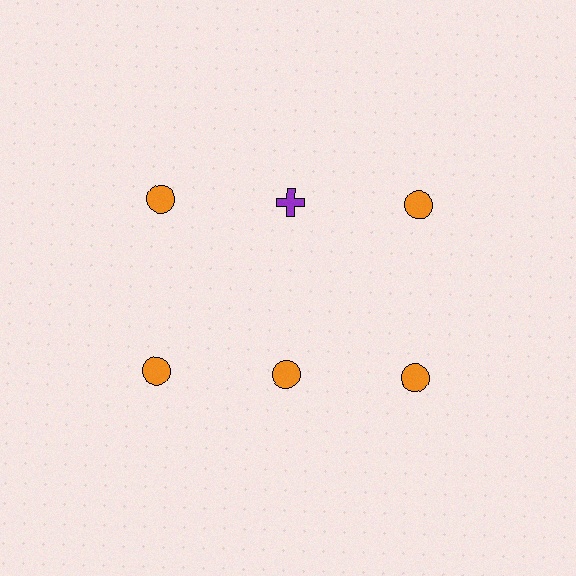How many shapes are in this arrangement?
There are 6 shapes arranged in a grid pattern.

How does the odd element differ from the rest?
It differs in both color (purple instead of orange) and shape (cross instead of circle).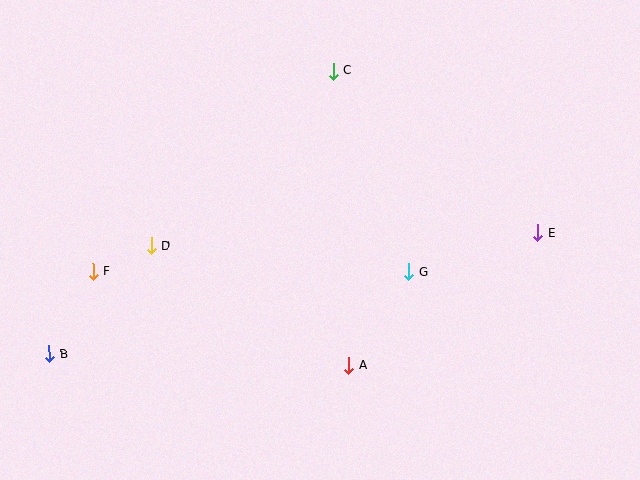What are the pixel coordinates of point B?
Point B is at (50, 354).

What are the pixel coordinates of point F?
Point F is at (93, 271).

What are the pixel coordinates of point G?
Point G is at (409, 272).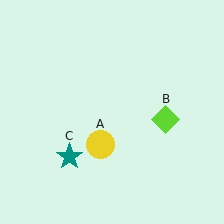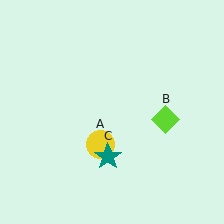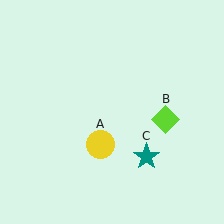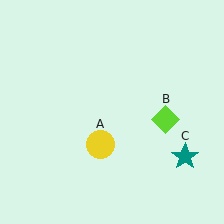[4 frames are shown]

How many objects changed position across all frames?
1 object changed position: teal star (object C).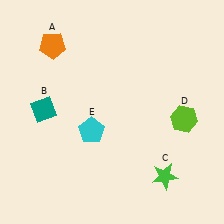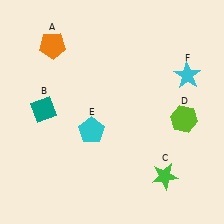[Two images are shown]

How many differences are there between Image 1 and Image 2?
There is 1 difference between the two images.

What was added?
A cyan star (F) was added in Image 2.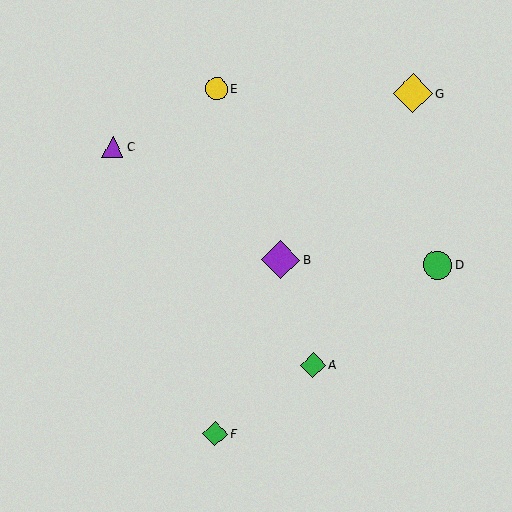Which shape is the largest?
The purple diamond (labeled B) is the largest.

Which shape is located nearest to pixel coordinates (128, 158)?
The purple triangle (labeled C) at (113, 147) is nearest to that location.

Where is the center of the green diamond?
The center of the green diamond is at (215, 434).